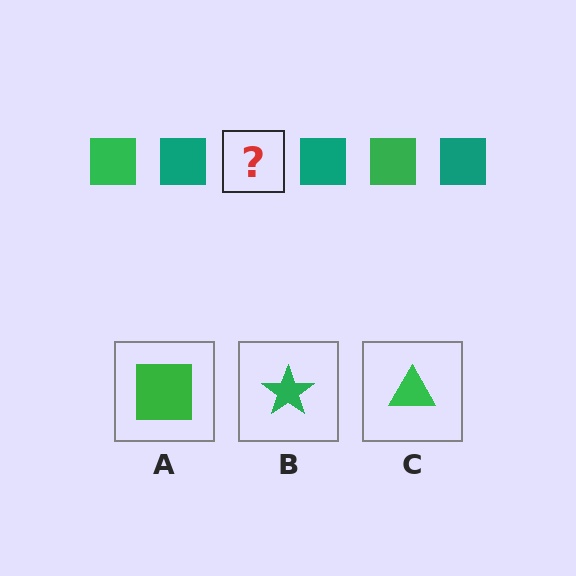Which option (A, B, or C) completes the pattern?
A.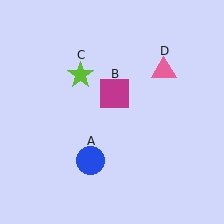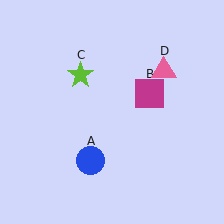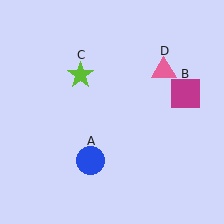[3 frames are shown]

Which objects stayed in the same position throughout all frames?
Blue circle (object A) and lime star (object C) and pink triangle (object D) remained stationary.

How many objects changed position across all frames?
1 object changed position: magenta square (object B).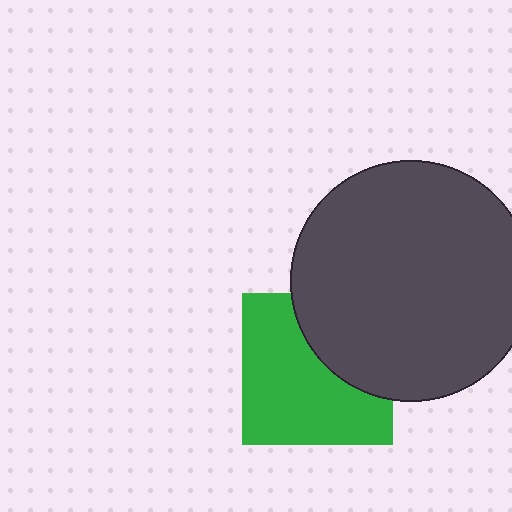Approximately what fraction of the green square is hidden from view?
Roughly 35% of the green square is hidden behind the dark gray circle.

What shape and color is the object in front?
The object in front is a dark gray circle.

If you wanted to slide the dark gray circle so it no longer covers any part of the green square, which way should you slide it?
Slide it toward the upper-right — that is the most direct way to separate the two shapes.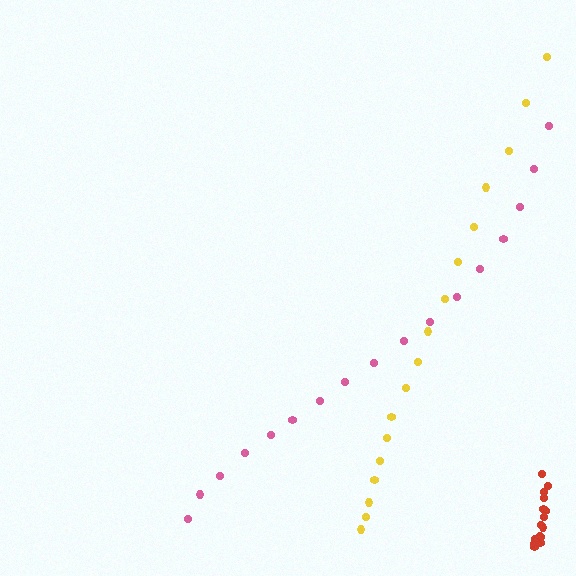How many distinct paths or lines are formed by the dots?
There are 3 distinct paths.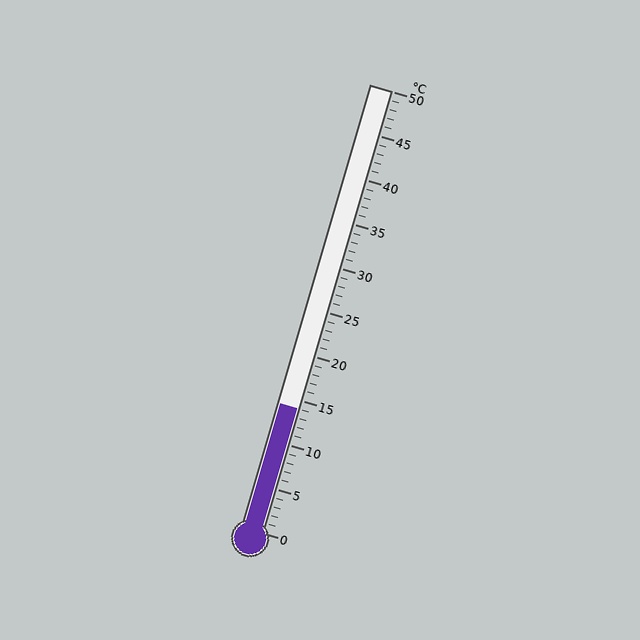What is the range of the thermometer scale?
The thermometer scale ranges from 0°C to 50°C.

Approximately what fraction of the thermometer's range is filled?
The thermometer is filled to approximately 30% of its range.